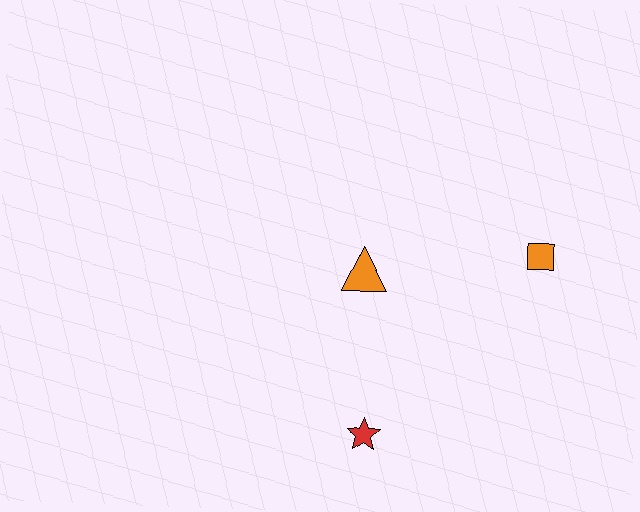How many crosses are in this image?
There are no crosses.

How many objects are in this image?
There are 3 objects.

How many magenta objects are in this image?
There are no magenta objects.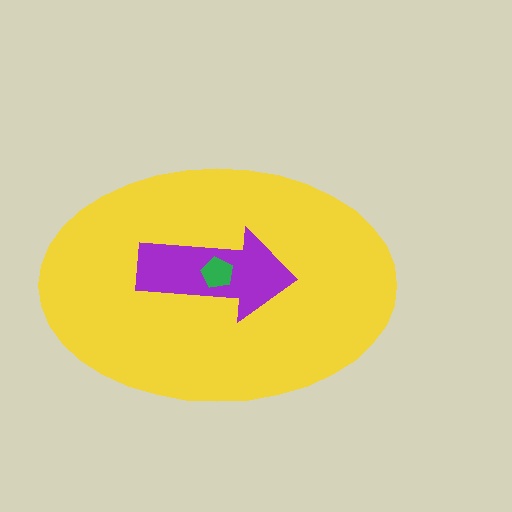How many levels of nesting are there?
3.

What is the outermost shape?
The yellow ellipse.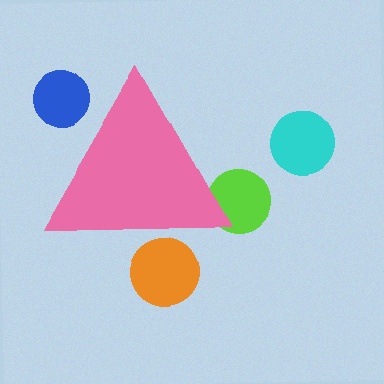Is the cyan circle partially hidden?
No, the cyan circle is fully visible.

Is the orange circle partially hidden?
Yes, the orange circle is partially hidden behind the pink triangle.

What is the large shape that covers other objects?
A pink triangle.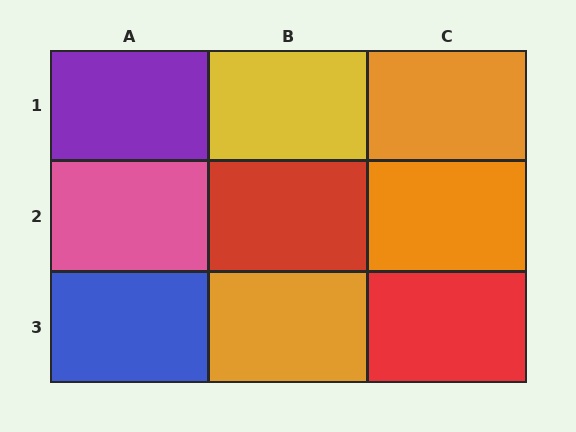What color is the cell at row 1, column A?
Purple.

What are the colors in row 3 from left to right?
Blue, orange, red.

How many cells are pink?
1 cell is pink.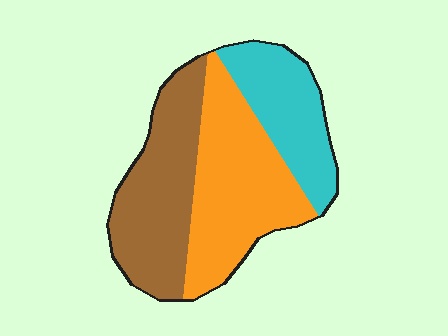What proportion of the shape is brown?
Brown covers 35% of the shape.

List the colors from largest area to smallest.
From largest to smallest: orange, brown, cyan.